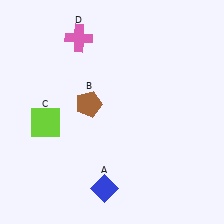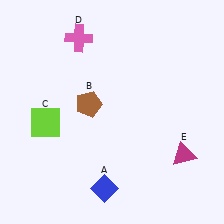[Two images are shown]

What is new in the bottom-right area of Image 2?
A magenta triangle (E) was added in the bottom-right area of Image 2.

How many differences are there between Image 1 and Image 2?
There is 1 difference between the two images.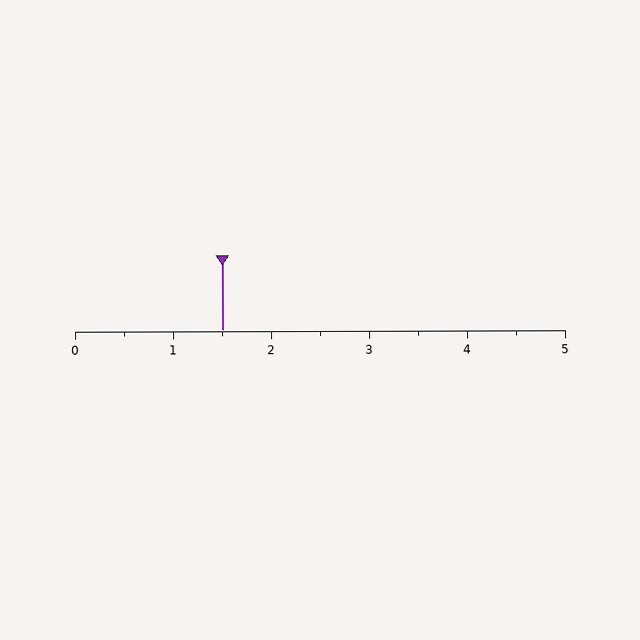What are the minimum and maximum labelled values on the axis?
The axis runs from 0 to 5.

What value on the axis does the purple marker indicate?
The marker indicates approximately 1.5.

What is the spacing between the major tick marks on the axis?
The major ticks are spaced 1 apart.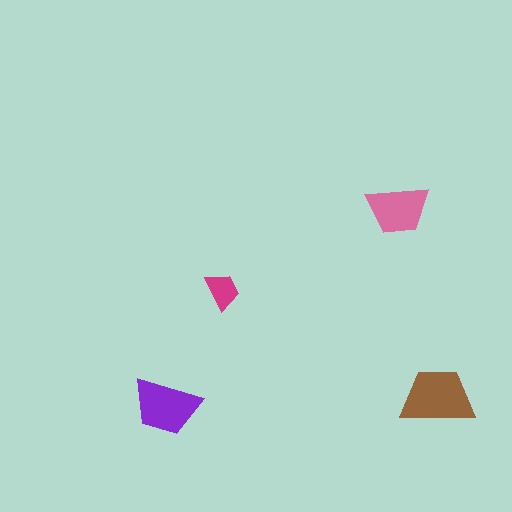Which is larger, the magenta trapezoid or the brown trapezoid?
The brown one.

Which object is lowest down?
The purple trapezoid is bottommost.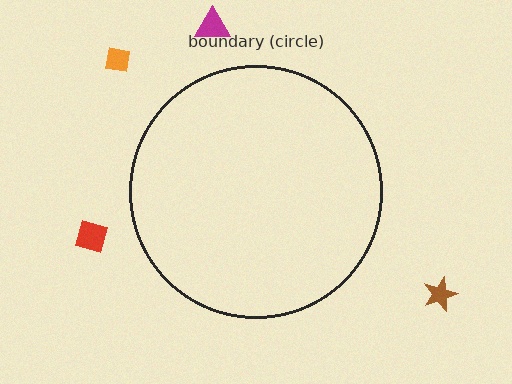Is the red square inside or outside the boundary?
Outside.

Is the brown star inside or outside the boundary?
Outside.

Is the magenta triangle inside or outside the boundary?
Outside.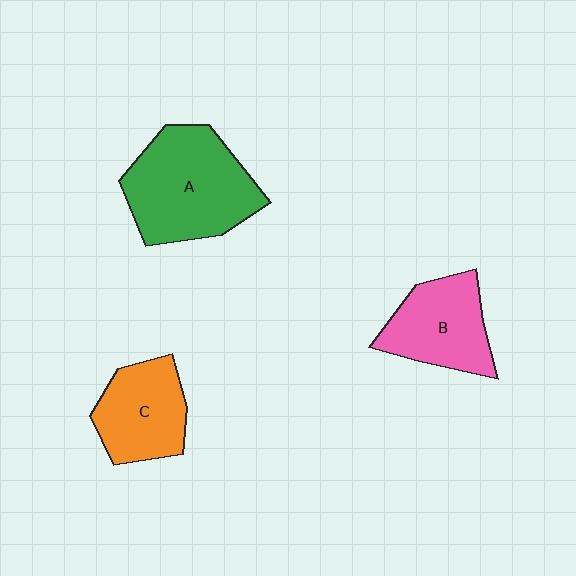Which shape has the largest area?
Shape A (green).